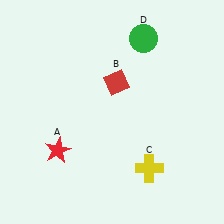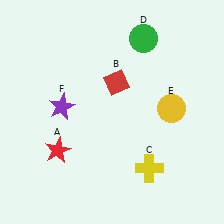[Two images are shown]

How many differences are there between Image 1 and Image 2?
There are 2 differences between the two images.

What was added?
A yellow circle (E), a purple star (F) were added in Image 2.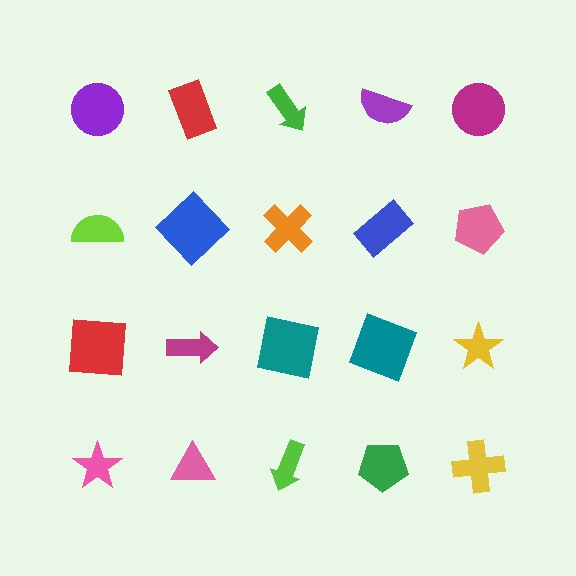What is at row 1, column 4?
A purple semicircle.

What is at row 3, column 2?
A magenta arrow.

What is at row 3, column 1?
A red square.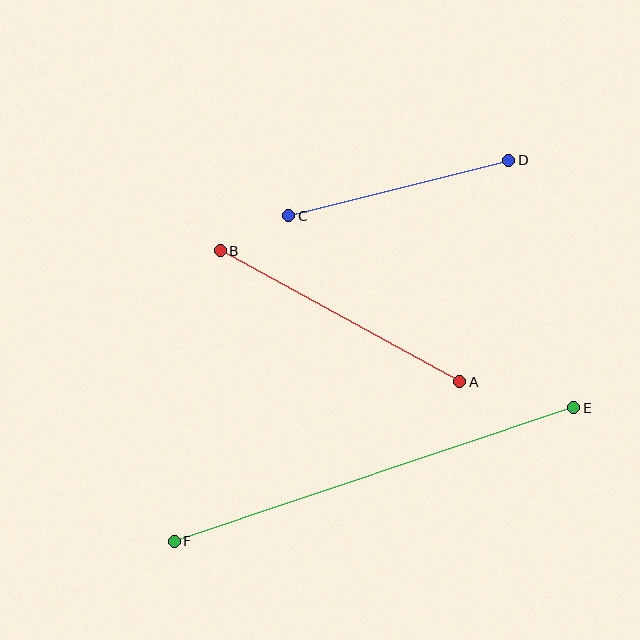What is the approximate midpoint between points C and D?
The midpoint is at approximately (399, 188) pixels.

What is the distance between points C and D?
The distance is approximately 227 pixels.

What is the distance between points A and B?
The distance is approximately 273 pixels.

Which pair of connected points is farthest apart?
Points E and F are farthest apart.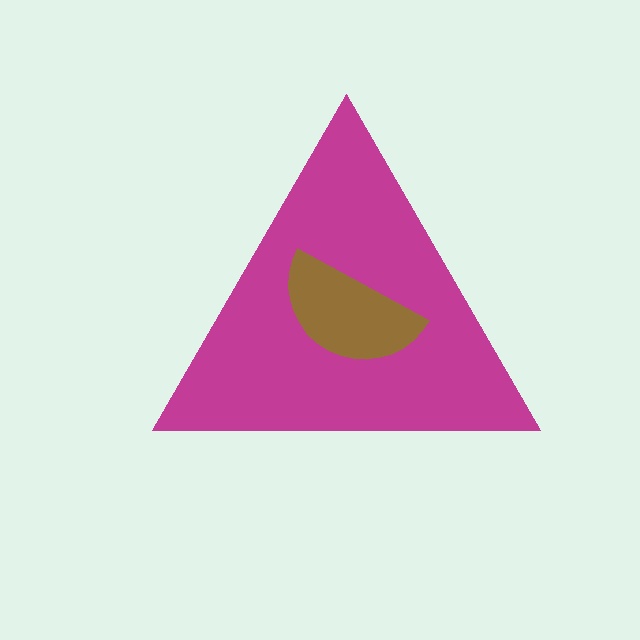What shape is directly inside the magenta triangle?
The brown semicircle.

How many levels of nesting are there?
2.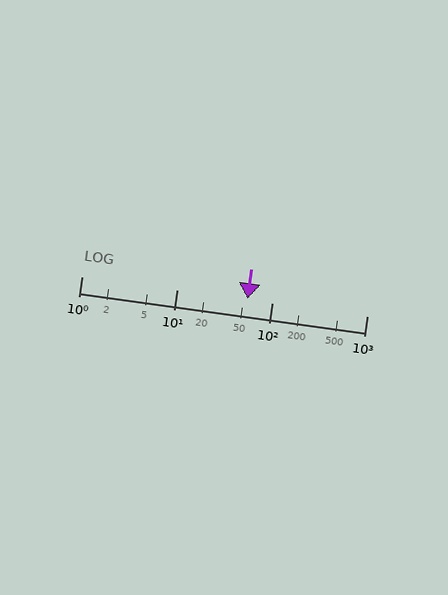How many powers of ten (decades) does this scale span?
The scale spans 3 decades, from 1 to 1000.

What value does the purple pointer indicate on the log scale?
The pointer indicates approximately 55.